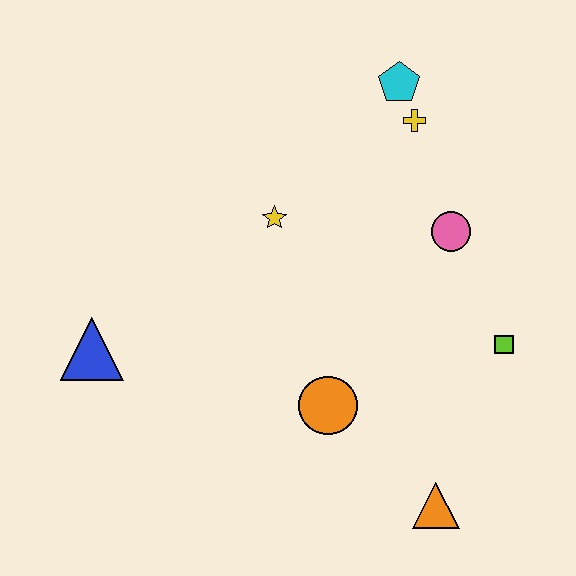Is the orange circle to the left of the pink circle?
Yes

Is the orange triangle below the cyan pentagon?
Yes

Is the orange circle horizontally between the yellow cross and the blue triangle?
Yes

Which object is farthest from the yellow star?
The orange triangle is farthest from the yellow star.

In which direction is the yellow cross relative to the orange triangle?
The yellow cross is above the orange triangle.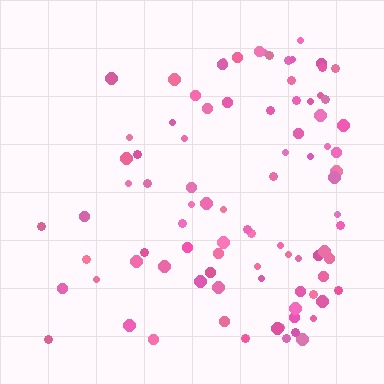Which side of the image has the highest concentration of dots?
The right.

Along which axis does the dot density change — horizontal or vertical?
Horizontal.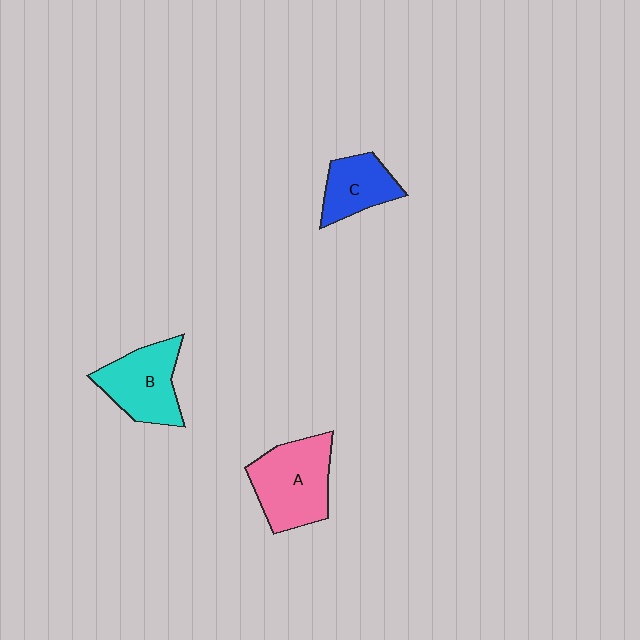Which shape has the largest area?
Shape A (pink).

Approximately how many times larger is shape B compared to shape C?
Approximately 1.4 times.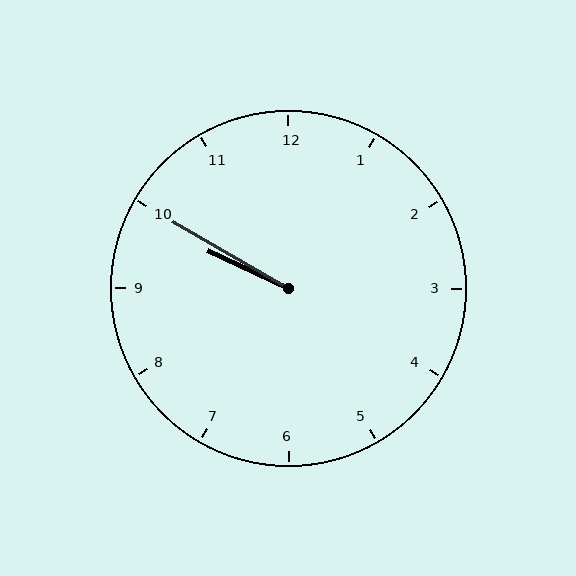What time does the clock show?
9:50.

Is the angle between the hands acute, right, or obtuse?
It is acute.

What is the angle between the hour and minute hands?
Approximately 5 degrees.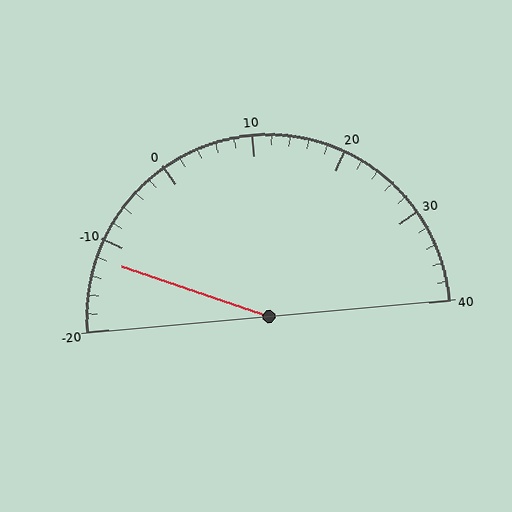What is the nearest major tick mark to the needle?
The nearest major tick mark is -10.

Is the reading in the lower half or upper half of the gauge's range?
The reading is in the lower half of the range (-20 to 40).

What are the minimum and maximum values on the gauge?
The gauge ranges from -20 to 40.